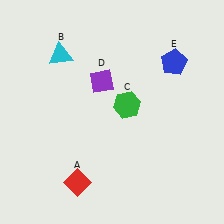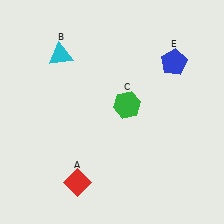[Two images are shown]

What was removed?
The purple diamond (D) was removed in Image 2.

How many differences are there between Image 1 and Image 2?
There is 1 difference between the two images.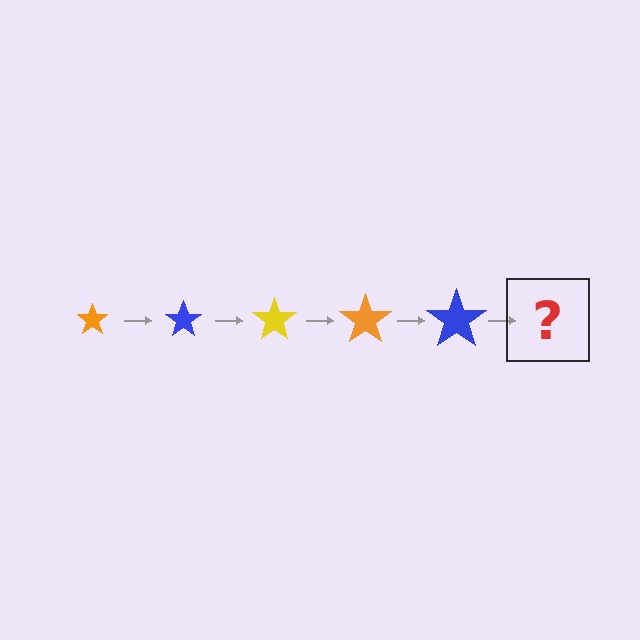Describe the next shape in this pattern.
It should be a yellow star, larger than the previous one.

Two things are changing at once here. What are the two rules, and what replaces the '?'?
The two rules are that the star grows larger each step and the color cycles through orange, blue, and yellow. The '?' should be a yellow star, larger than the previous one.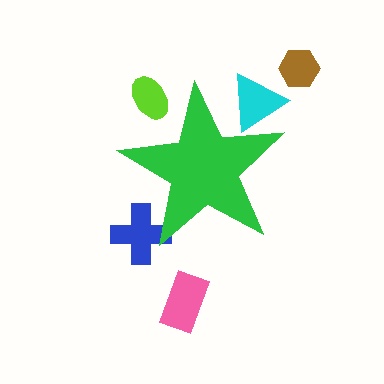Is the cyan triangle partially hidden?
Yes, the cyan triangle is partially hidden behind the green star.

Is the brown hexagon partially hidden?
No, the brown hexagon is fully visible.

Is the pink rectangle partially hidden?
No, the pink rectangle is fully visible.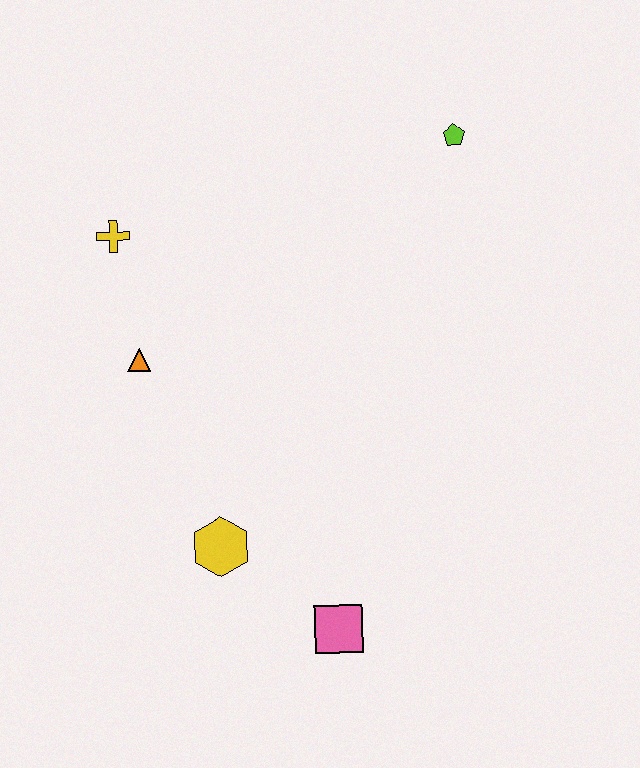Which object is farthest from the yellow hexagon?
The lime pentagon is farthest from the yellow hexagon.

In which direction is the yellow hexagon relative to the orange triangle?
The yellow hexagon is below the orange triangle.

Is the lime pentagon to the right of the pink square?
Yes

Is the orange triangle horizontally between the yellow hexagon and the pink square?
No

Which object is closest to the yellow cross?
The orange triangle is closest to the yellow cross.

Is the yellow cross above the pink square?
Yes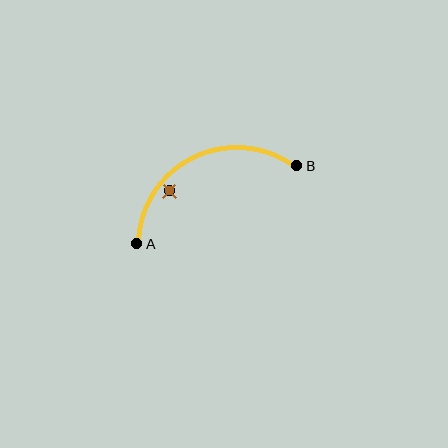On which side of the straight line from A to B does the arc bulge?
The arc bulges above the straight line connecting A and B.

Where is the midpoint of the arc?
The arc midpoint is the point on the curve farthest from the straight line joining A and B. It sits above that line.